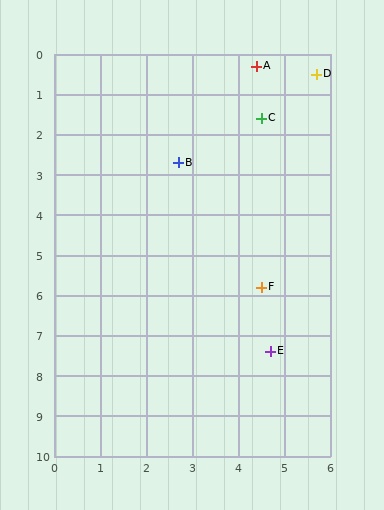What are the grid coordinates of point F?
Point F is at approximately (4.5, 5.8).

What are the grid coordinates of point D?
Point D is at approximately (5.7, 0.5).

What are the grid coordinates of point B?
Point B is at approximately (2.7, 2.7).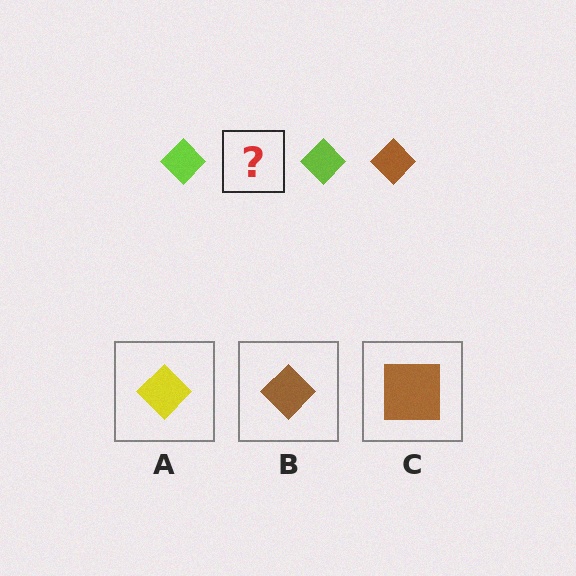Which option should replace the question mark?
Option B.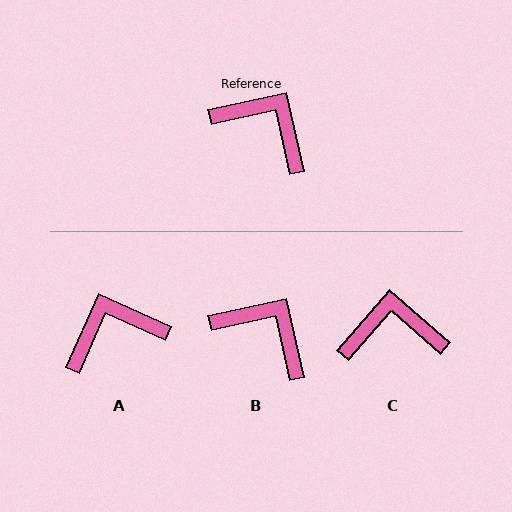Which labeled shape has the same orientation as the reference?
B.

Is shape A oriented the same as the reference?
No, it is off by about 54 degrees.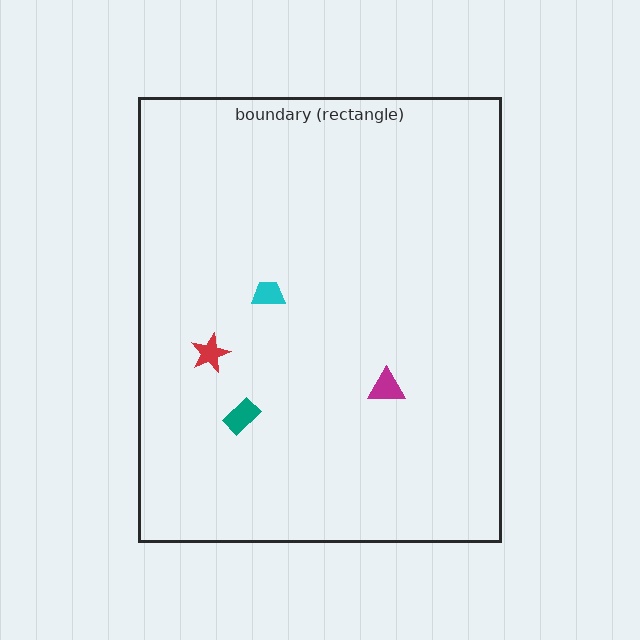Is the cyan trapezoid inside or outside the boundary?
Inside.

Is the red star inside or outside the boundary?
Inside.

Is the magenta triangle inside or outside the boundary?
Inside.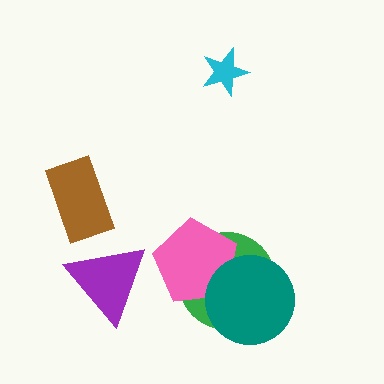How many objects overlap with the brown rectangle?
0 objects overlap with the brown rectangle.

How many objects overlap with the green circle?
2 objects overlap with the green circle.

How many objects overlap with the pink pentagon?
2 objects overlap with the pink pentagon.